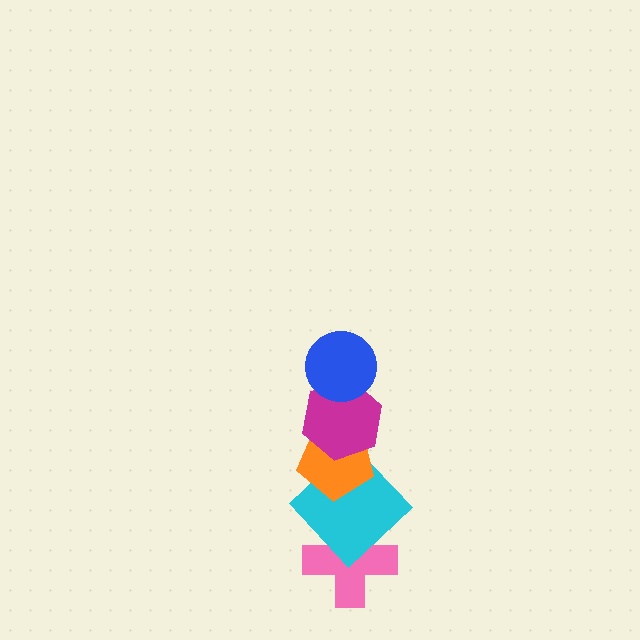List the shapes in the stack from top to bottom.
From top to bottom: the blue circle, the magenta hexagon, the orange pentagon, the cyan diamond, the pink cross.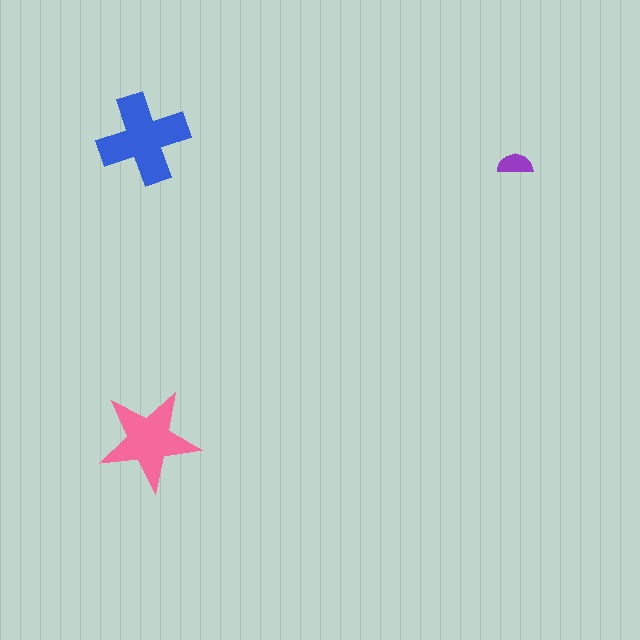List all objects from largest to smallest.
The blue cross, the pink star, the purple semicircle.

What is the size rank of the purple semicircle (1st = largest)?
3rd.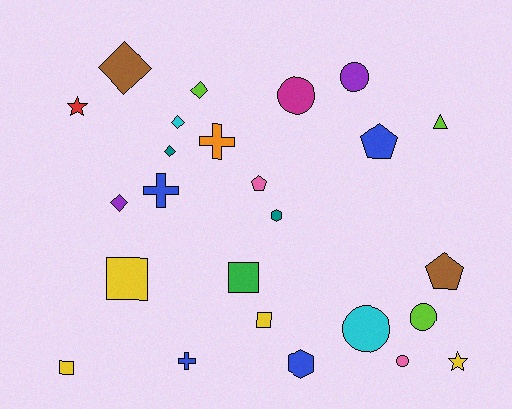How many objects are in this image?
There are 25 objects.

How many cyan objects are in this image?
There are 2 cyan objects.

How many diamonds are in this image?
There are 5 diamonds.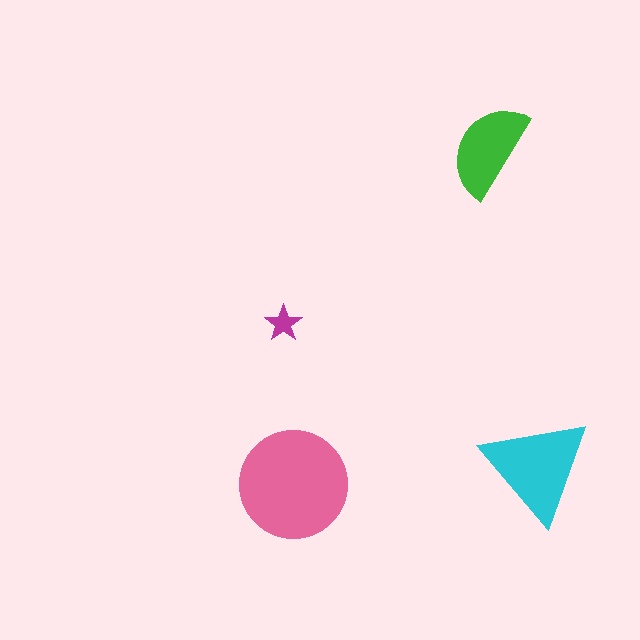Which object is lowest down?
The pink circle is bottommost.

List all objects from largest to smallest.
The pink circle, the cyan triangle, the green semicircle, the magenta star.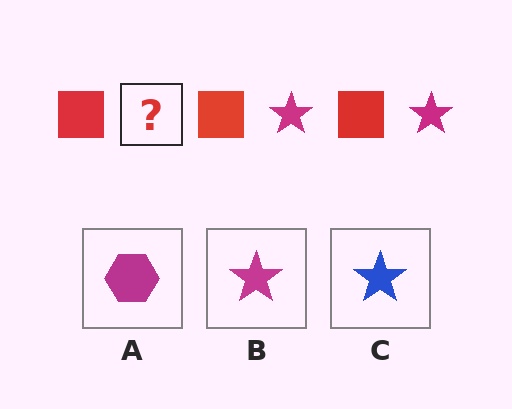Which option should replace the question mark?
Option B.